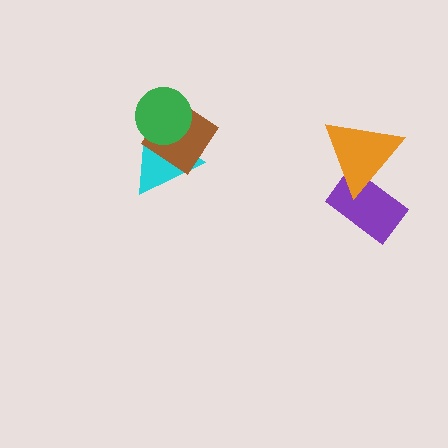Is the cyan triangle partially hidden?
Yes, it is partially covered by another shape.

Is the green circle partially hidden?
No, no other shape covers it.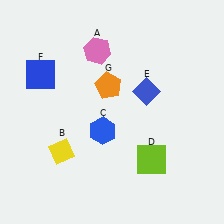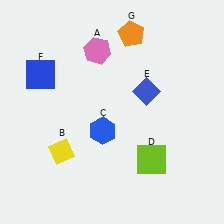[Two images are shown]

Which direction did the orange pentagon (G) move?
The orange pentagon (G) moved up.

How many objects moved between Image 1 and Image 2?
1 object moved between the two images.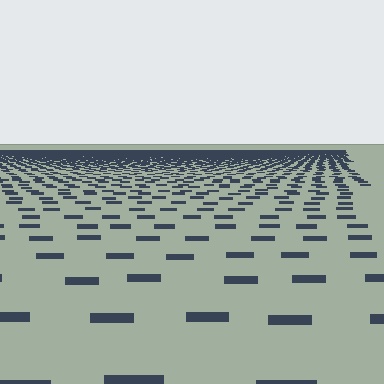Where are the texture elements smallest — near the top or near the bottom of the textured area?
Near the top.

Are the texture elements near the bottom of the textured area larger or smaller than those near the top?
Larger. Near the bottom, elements are closer to the viewer and appear at a bigger on-screen size.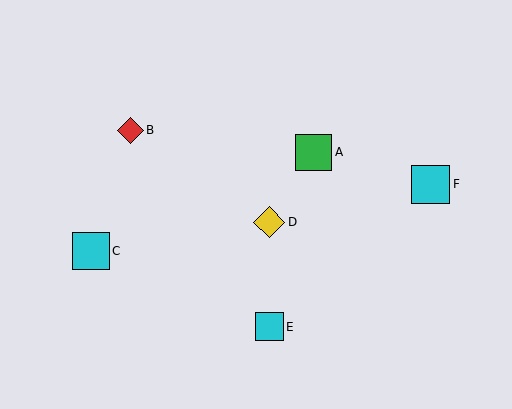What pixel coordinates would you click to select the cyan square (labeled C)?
Click at (91, 251) to select the cyan square C.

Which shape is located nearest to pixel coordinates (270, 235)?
The yellow diamond (labeled D) at (269, 222) is nearest to that location.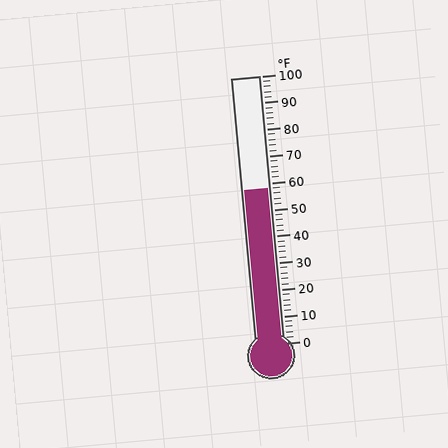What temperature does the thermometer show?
The thermometer shows approximately 58°F.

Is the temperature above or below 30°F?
The temperature is above 30°F.